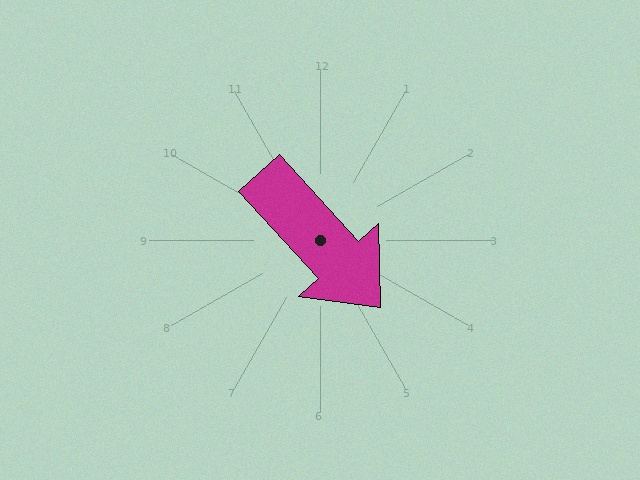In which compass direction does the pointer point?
Southeast.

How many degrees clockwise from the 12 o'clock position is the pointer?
Approximately 138 degrees.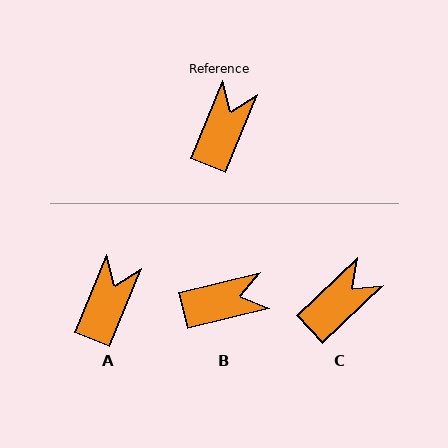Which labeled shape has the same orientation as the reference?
A.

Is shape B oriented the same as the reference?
No, it is off by about 54 degrees.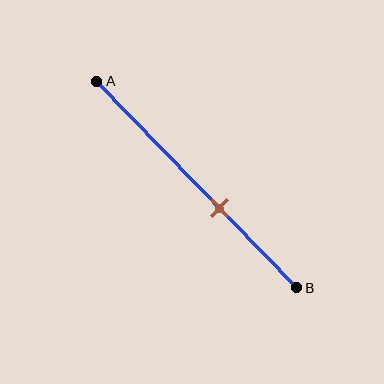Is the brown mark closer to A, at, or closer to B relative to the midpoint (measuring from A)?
The brown mark is closer to point B than the midpoint of segment AB.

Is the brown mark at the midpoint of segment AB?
No, the mark is at about 60% from A, not at the 50% midpoint.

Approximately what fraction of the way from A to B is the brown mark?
The brown mark is approximately 60% of the way from A to B.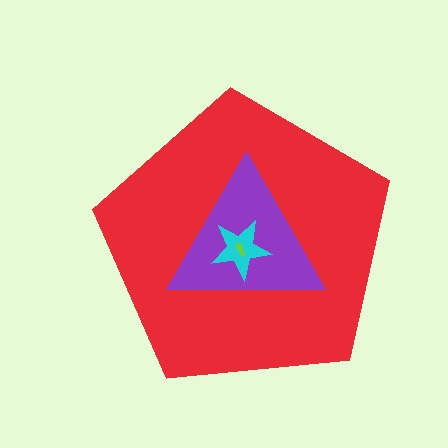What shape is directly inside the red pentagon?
The purple triangle.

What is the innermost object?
The lime arrow.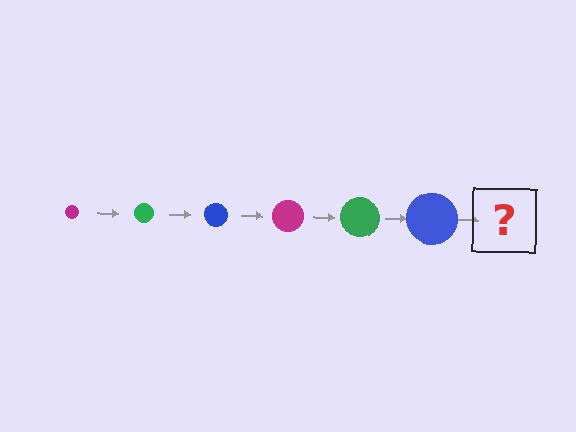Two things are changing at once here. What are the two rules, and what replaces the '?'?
The two rules are that the circle grows larger each step and the color cycles through magenta, green, and blue. The '?' should be a magenta circle, larger than the previous one.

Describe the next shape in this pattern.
It should be a magenta circle, larger than the previous one.